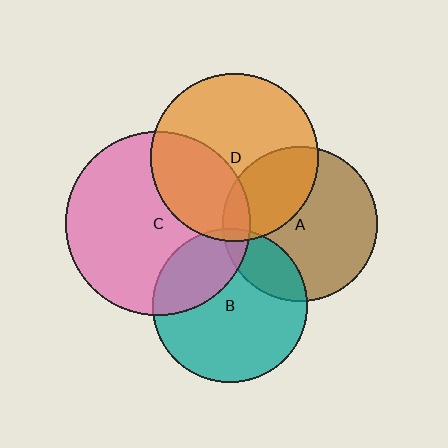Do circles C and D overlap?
Yes.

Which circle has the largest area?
Circle C (pink).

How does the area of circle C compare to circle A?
Approximately 1.4 times.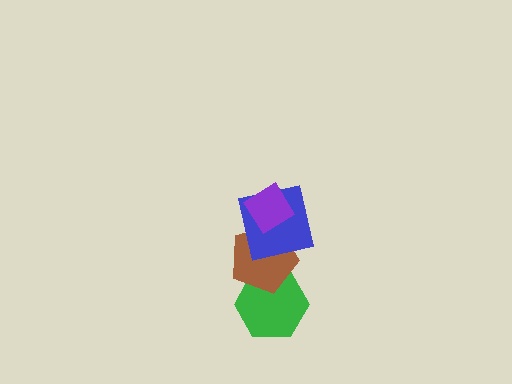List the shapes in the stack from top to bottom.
From top to bottom: the purple diamond, the blue square, the brown pentagon, the green hexagon.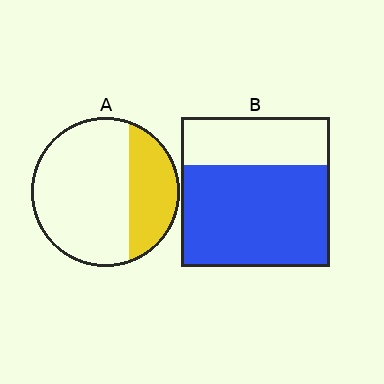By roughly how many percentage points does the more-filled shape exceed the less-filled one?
By roughly 40 percentage points (B over A).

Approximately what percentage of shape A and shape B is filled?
A is approximately 30% and B is approximately 70%.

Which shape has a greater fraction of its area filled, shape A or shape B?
Shape B.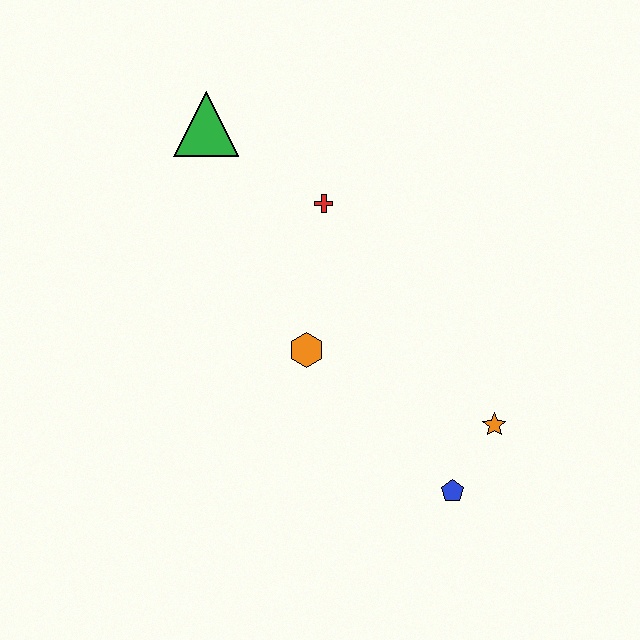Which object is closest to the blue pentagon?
The orange star is closest to the blue pentagon.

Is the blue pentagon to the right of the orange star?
No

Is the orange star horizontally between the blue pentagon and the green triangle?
No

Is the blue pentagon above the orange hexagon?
No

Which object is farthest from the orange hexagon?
The green triangle is farthest from the orange hexagon.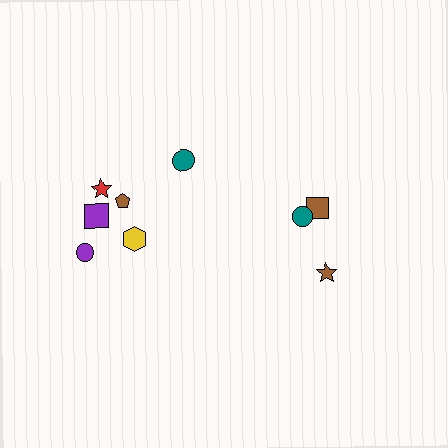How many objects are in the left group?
There are 6 objects.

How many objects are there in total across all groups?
There are 9 objects.